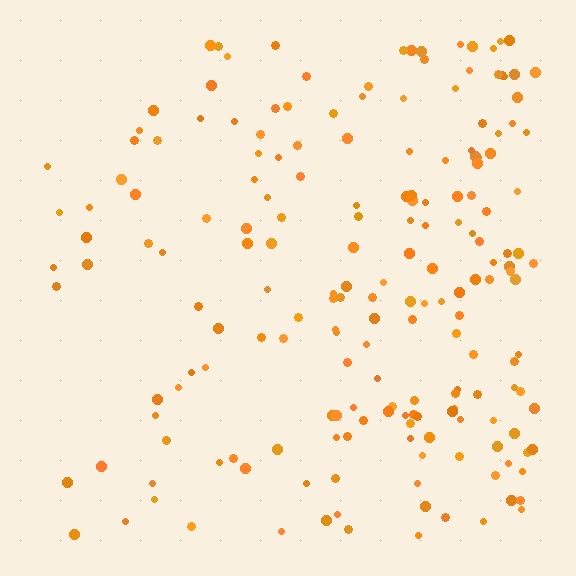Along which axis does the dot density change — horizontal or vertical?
Horizontal.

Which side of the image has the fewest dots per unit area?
The left.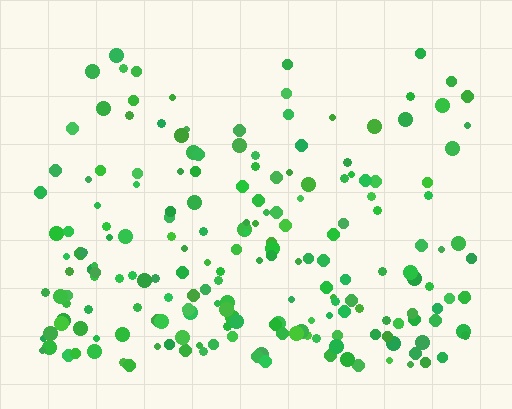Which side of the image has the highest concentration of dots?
The bottom.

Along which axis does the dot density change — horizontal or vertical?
Vertical.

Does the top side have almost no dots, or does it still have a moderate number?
Still a moderate number, just noticeably fewer than the bottom.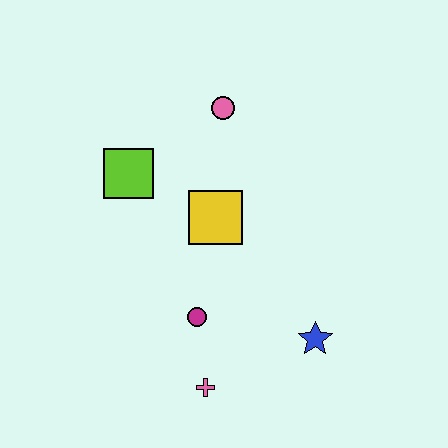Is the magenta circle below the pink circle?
Yes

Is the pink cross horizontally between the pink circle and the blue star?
No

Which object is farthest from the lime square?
The blue star is farthest from the lime square.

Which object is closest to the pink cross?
The magenta circle is closest to the pink cross.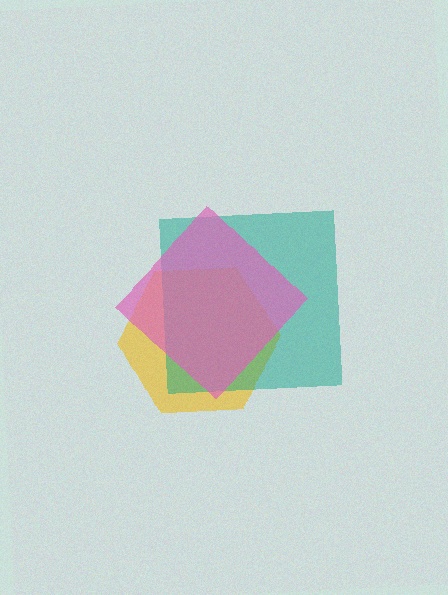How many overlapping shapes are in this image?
There are 3 overlapping shapes in the image.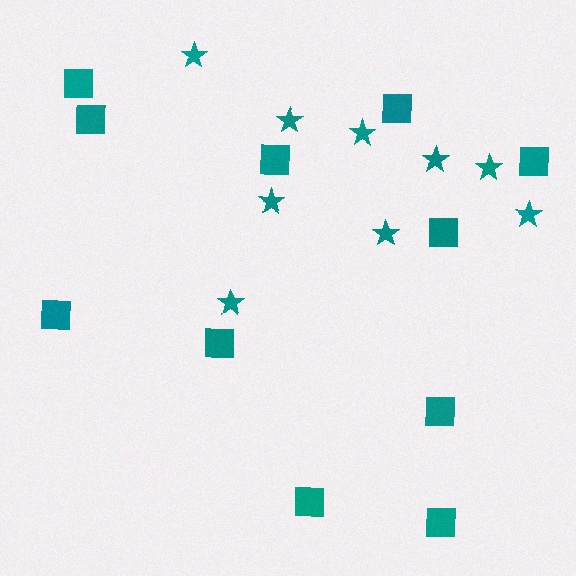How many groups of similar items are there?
There are 2 groups: one group of stars (9) and one group of squares (11).